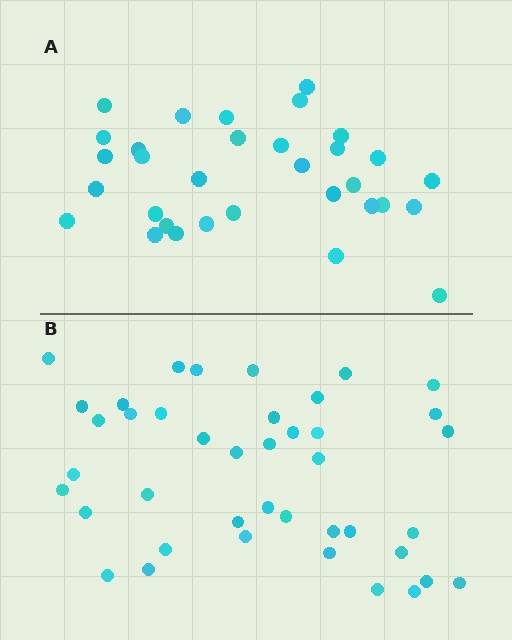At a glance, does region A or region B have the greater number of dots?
Region B (the bottom region) has more dots.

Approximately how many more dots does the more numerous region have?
Region B has roughly 8 or so more dots than region A.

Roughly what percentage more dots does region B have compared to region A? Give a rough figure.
About 30% more.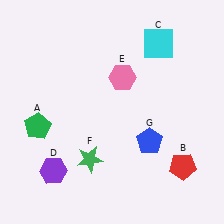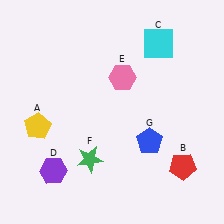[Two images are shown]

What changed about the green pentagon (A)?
In Image 1, A is green. In Image 2, it changed to yellow.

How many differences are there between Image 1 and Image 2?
There is 1 difference between the two images.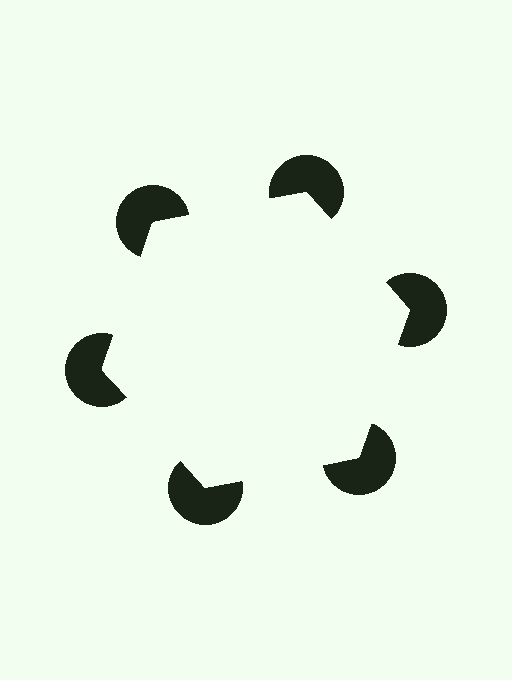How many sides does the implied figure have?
6 sides.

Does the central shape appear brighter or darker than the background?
It typically appears slightly brighter than the background, even though no actual brightness change is drawn.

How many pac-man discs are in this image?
There are 6 — one at each vertex of the illusory hexagon.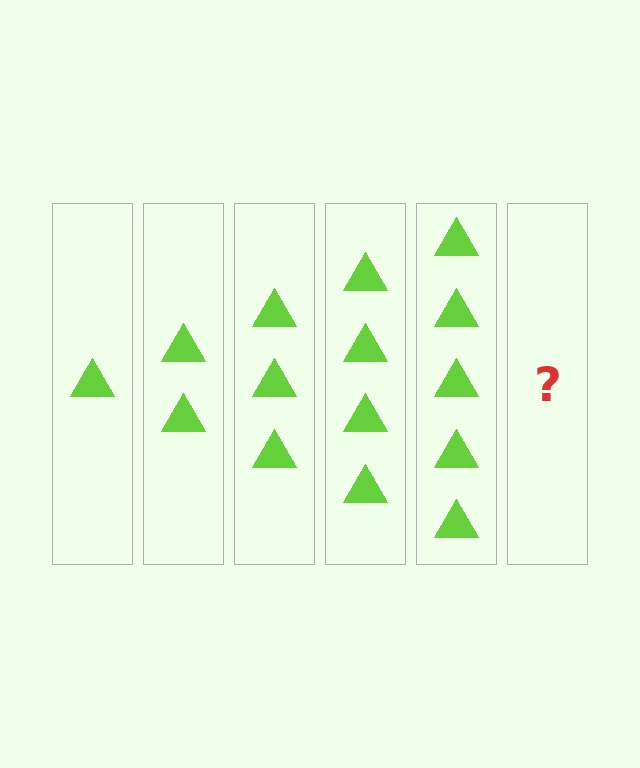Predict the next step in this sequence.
The next step is 6 triangles.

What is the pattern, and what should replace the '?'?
The pattern is that each step adds one more triangle. The '?' should be 6 triangles.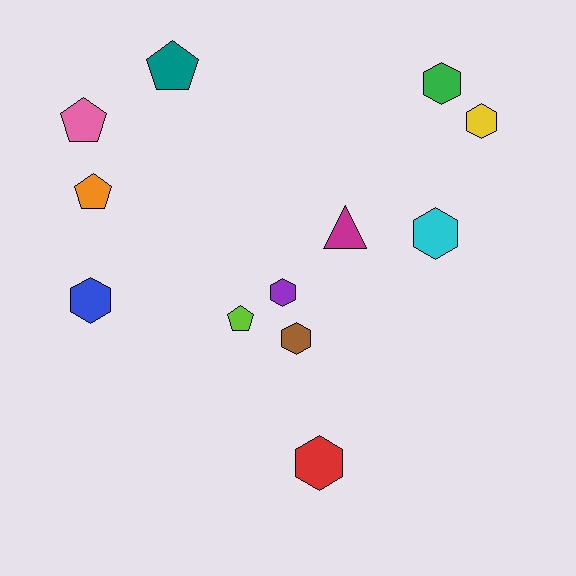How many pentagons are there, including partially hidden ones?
There are 4 pentagons.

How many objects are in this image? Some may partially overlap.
There are 12 objects.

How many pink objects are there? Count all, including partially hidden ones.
There is 1 pink object.